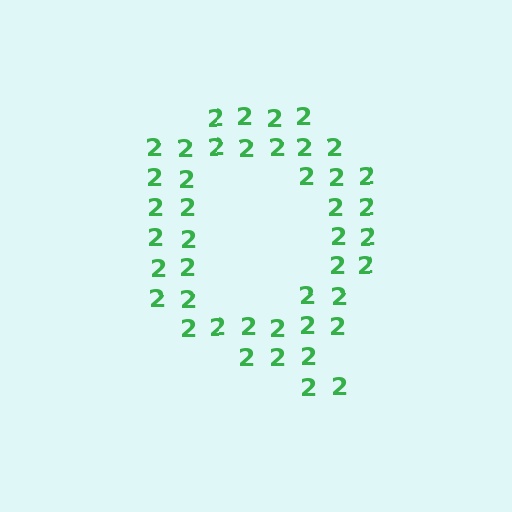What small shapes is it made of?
It is made of small digit 2's.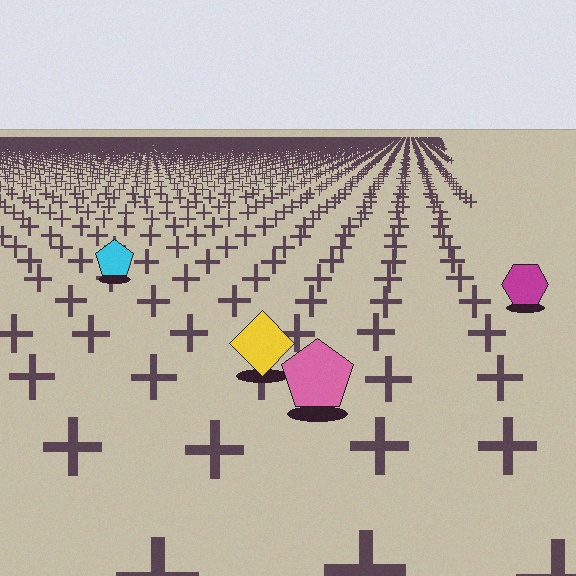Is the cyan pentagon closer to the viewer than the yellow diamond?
No. The yellow diamond is closer — you can tell from the texture gradient: the ground texture is coarser near it.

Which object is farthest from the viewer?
The cyan pentagon is farthest from the viewer. It appears smaller and the ground texture around it is denser.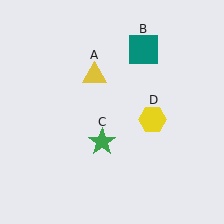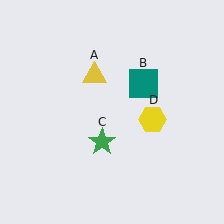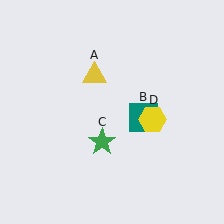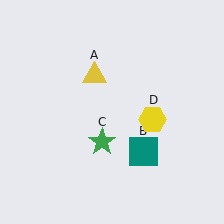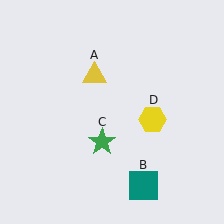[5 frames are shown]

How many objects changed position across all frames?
1 object changed position: teal square (object B).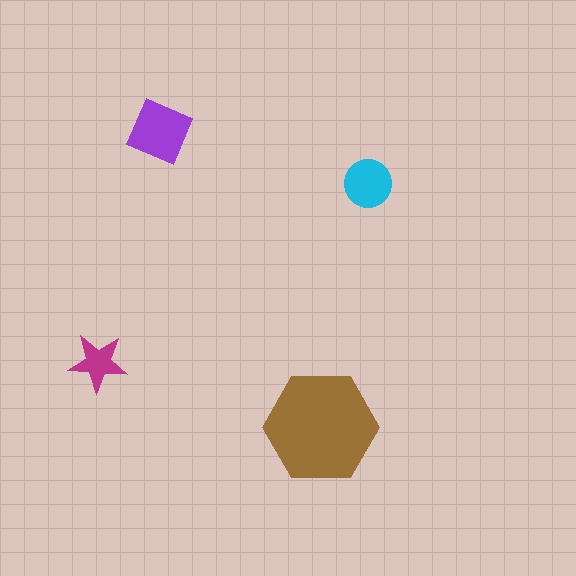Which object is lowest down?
The brown hexagon is bottommost.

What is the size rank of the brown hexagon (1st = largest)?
1st.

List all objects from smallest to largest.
The magenta star, the cyan circle, the purple diamond, the brown hexagon.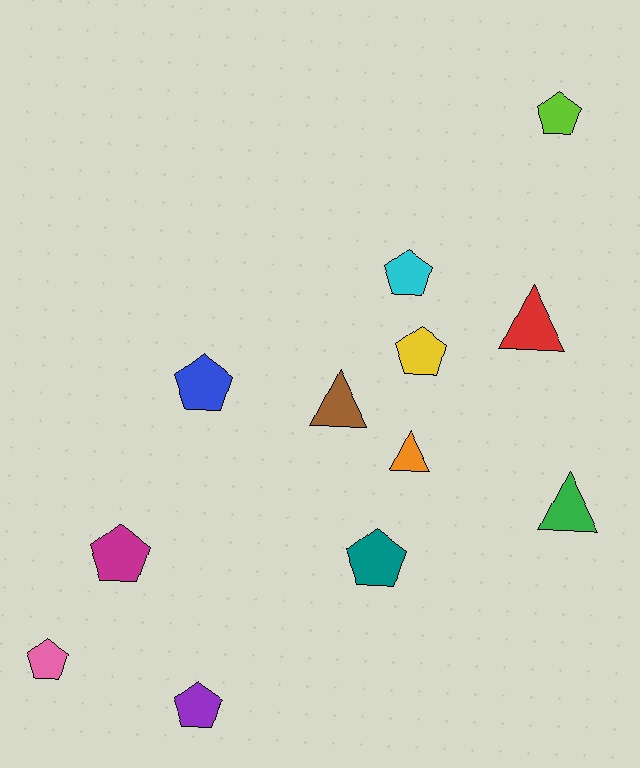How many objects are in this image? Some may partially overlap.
There are 12 objects.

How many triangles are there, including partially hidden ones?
There are 4 triangles.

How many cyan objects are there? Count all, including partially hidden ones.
There is 1 cyan object.